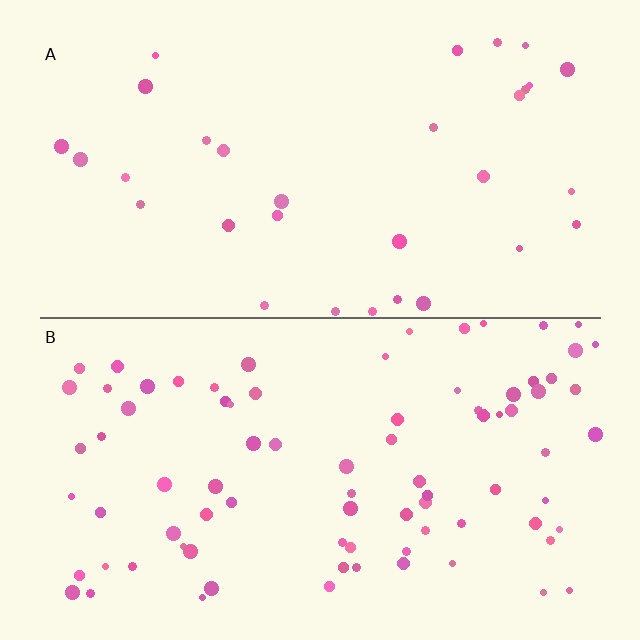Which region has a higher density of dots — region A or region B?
B (the bottom).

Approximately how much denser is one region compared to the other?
Approximately 2.6× — region B over region A.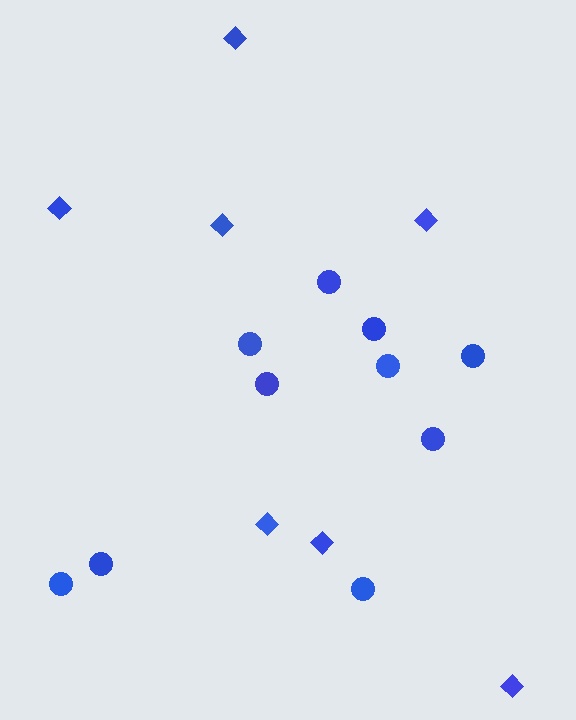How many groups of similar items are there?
There are 2 groups: one group of diamonds (7) and one group of circles (10).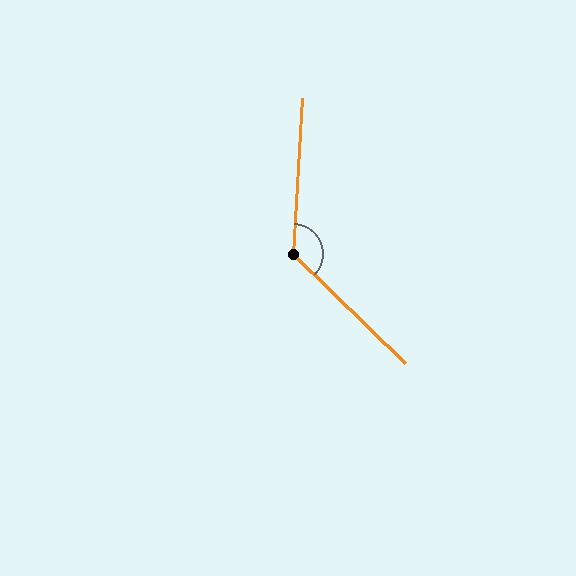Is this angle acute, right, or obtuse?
It is obtuse.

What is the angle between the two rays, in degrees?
Approximately 131 degrees.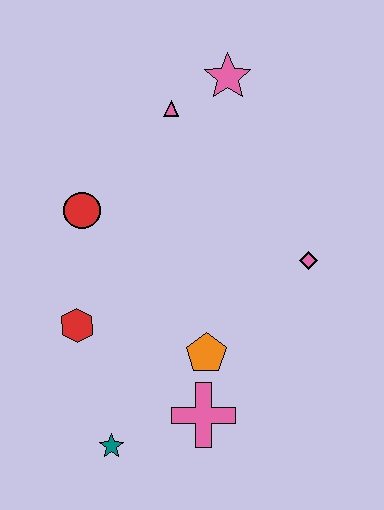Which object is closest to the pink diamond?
The orange pentagon is closest to the pink diamond.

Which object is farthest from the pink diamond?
The teal star is farthest from the pink diamond.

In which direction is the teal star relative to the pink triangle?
The teal star is below the pink triangle.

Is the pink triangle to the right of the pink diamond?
No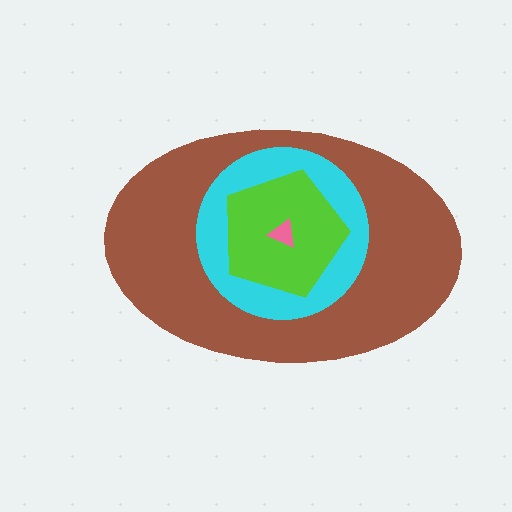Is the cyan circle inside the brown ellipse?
Yes.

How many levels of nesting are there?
4.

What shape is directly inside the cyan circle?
The lime pentagon.